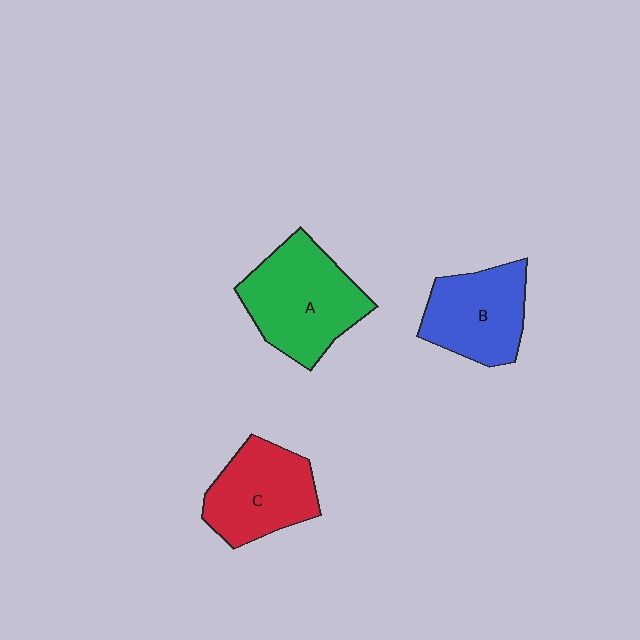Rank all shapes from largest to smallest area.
From largest to smallest: A (green), C (red), B (blue).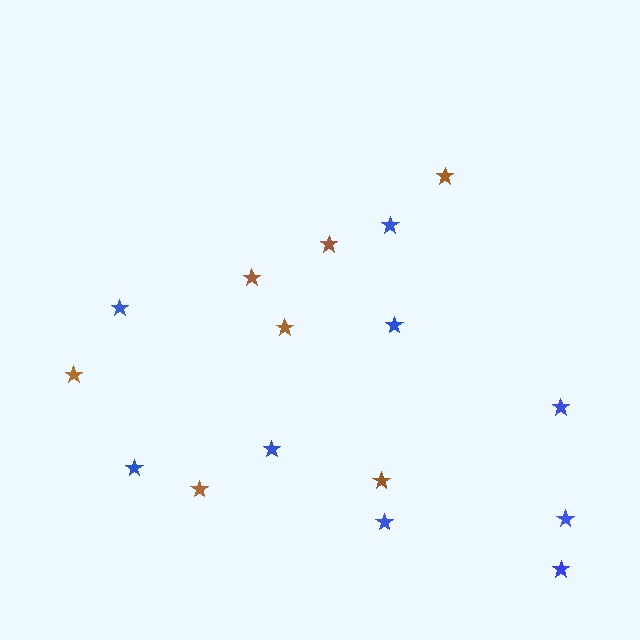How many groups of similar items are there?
There are 2 groups: one group of brown stars (7) and one group of blue stars (9).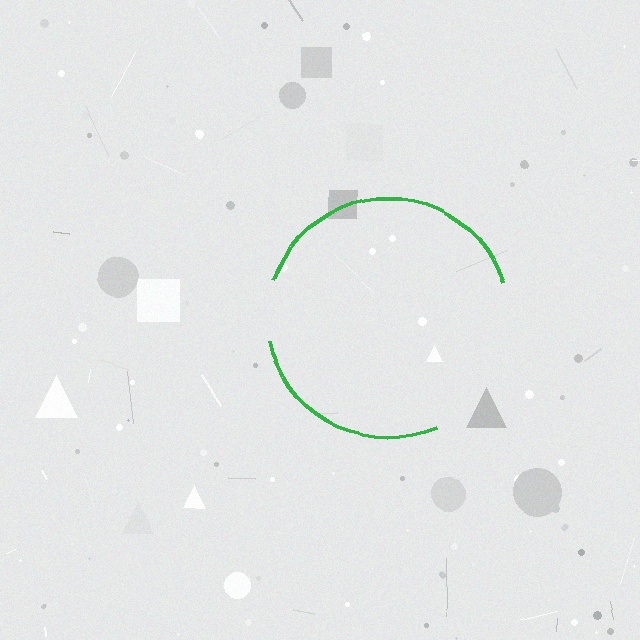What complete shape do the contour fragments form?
The contour fragments form a circle.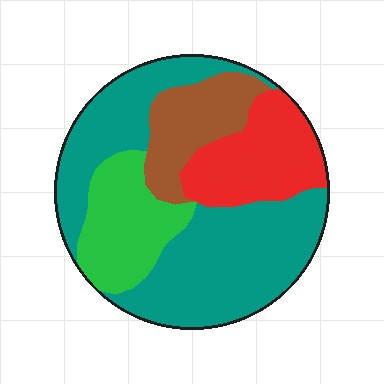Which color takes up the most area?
Teal, at roughly 50%.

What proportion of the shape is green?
Green takes up between a sixth and a third of the shape.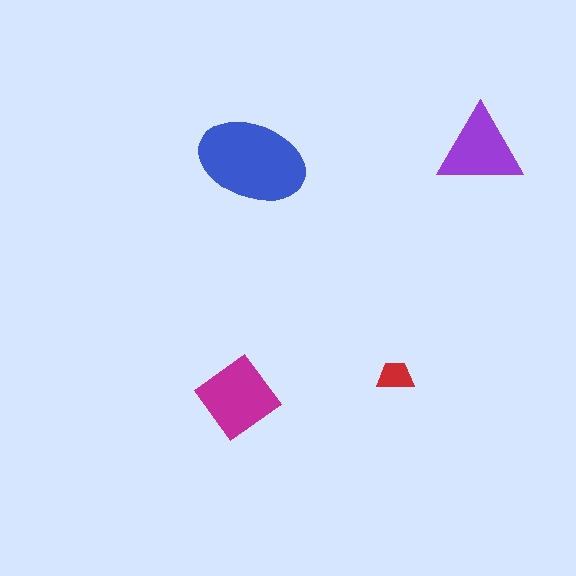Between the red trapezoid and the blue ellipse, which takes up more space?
The blue ellipse.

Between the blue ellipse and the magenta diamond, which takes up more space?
The blue ellipse.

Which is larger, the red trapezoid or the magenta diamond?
The magenta diamond.